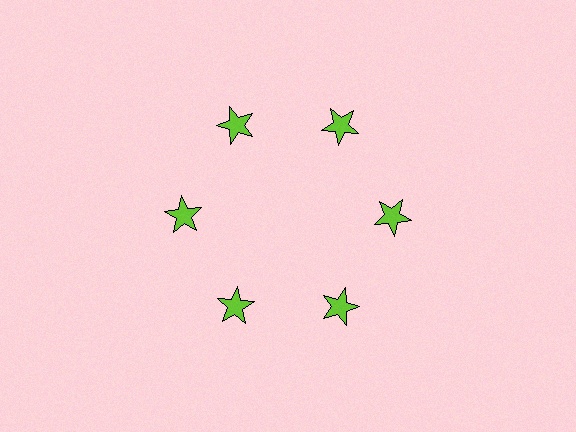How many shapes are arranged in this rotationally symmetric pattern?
There are 6 shapes, arranged in 6 groups of 1.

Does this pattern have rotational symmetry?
Yes, this pattern has 6-fold rotational symmetry. It looks the same after rotating 60 degrees around the center.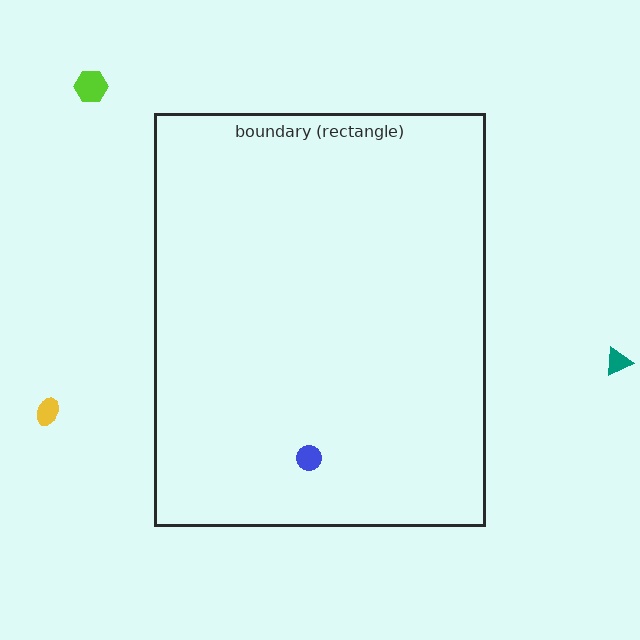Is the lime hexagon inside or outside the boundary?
Outside.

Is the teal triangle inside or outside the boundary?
Outside.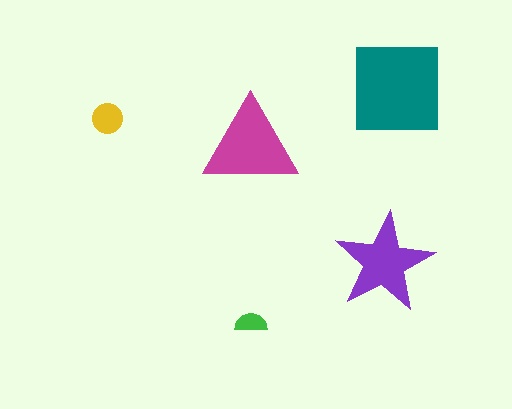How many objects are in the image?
There are 5 objects in the image.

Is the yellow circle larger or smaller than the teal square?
Smaller.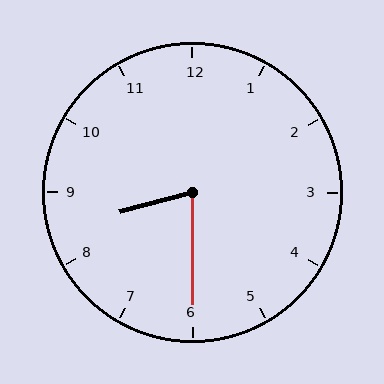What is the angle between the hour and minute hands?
Approximately 75 degrees.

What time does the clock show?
8:30.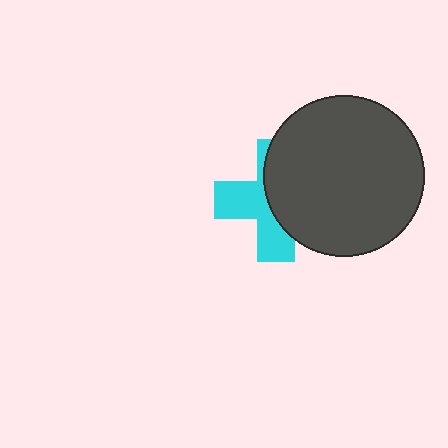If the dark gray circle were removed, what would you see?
You would see the complete cyan cross.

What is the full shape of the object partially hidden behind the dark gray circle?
The partially hidden object is a cyan cross.